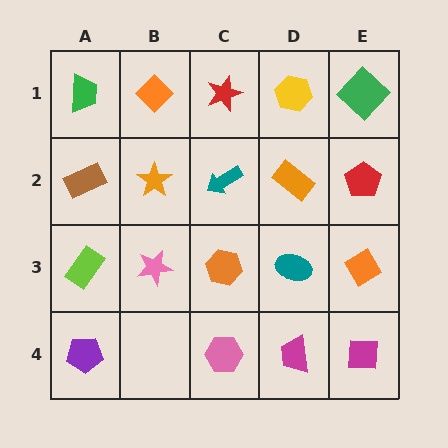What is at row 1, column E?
A green diamond.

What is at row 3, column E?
An orange diamond.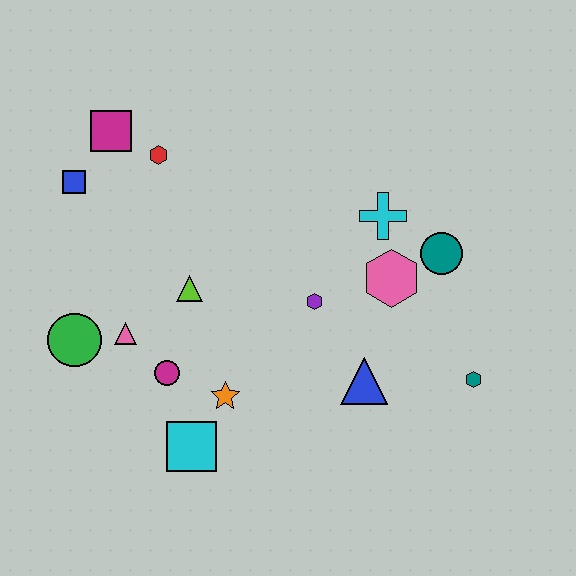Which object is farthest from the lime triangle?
The teal hexagon is farthest from the lime triangle.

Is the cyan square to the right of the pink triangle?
Yes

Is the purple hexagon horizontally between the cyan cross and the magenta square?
Yes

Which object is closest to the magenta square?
The red hexagon is closest to the magenta square.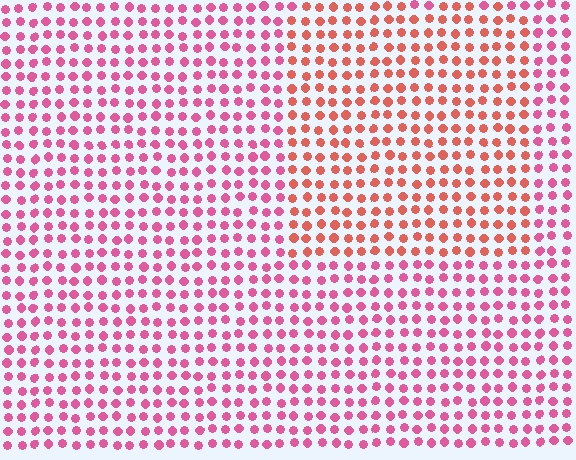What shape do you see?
I see a rectangle.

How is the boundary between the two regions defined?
The boundary is defined purely by a slight shift in hue (about 33 degrees). Spacing, size, and orientation are identical on both sides.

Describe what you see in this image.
The image is filled with small pink elements in a uniform arrangement. A rectangle-shaped region is visible where the elements are tinted to a slightly different hue, forming a subtle color boundary.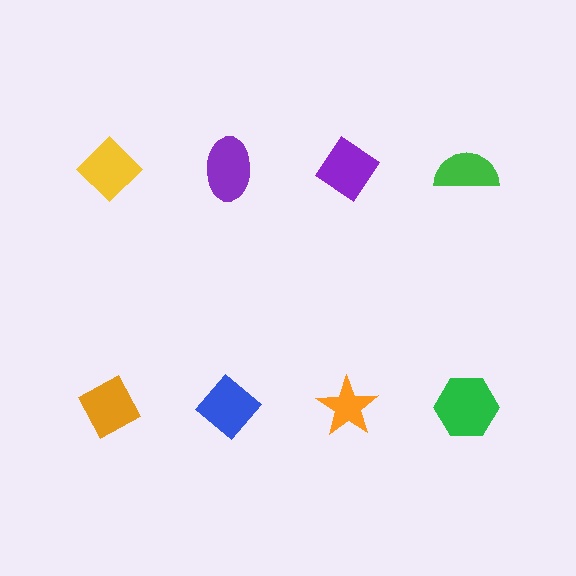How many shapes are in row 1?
4 shapes.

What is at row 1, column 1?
A yellow diamond.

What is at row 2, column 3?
An orange star.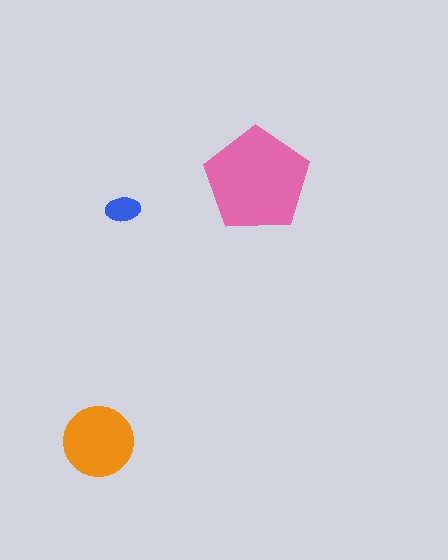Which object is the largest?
The pink pentagon.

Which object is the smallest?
The blue ellipse.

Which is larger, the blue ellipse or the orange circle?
The orange circle.